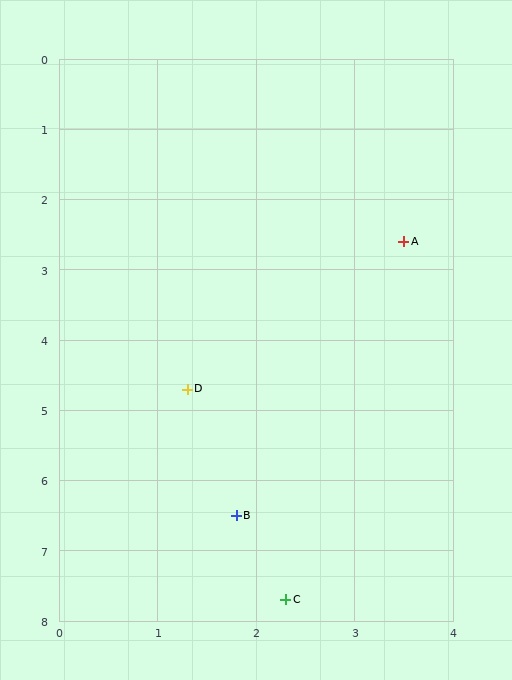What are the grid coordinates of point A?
Point A is at approximately (3.5, 2.6).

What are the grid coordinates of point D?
Point D is at approximately (1.3, 4.7).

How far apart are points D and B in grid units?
Points D and B are about 1.9 grid units apart.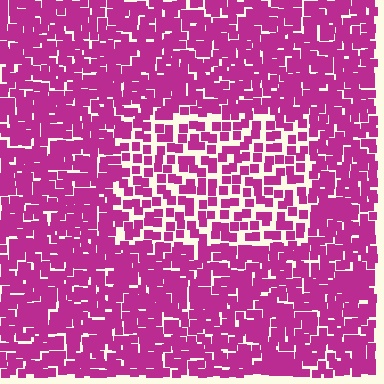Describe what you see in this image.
The image contains small magenta elements arranged at two different densities. A rectangle-shaped region is visible where the elements are less densely packed than the surrounding area.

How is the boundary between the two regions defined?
The boundary is defined by a change in element density (approximately 1.8x ratio). All elements are the same color, size, and shape.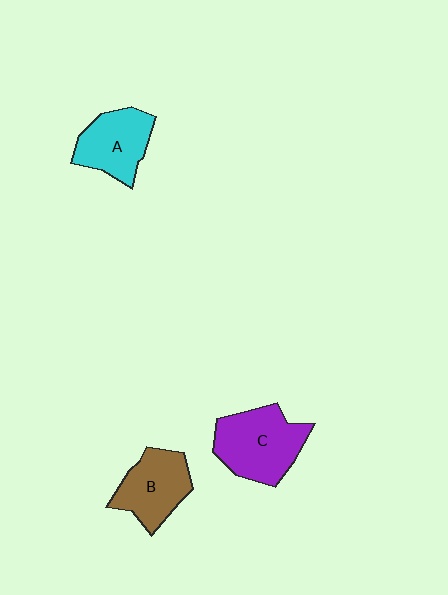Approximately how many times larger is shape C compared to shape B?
Approximately 1.3 times.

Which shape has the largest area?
Shape C (purple).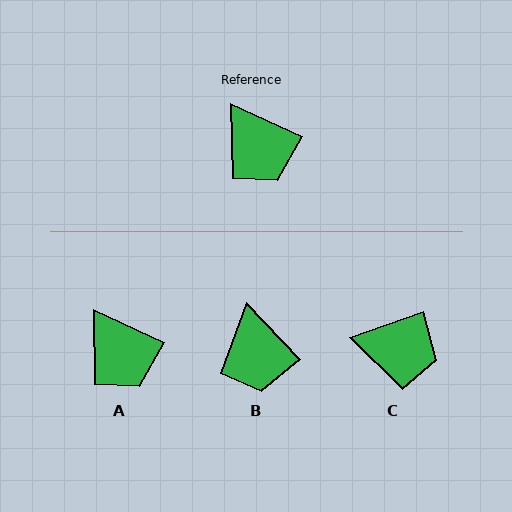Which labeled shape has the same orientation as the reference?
A.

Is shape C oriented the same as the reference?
No, it is off by about 44 degrees.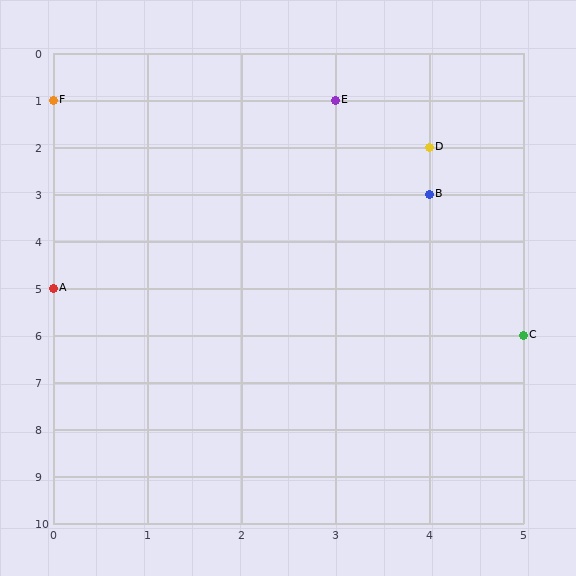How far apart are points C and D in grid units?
Points C and D are 1 column and 4 rows apart (about 4.1 grid units diagonally).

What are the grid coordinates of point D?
Point D is at grid coordinates (4, 2).